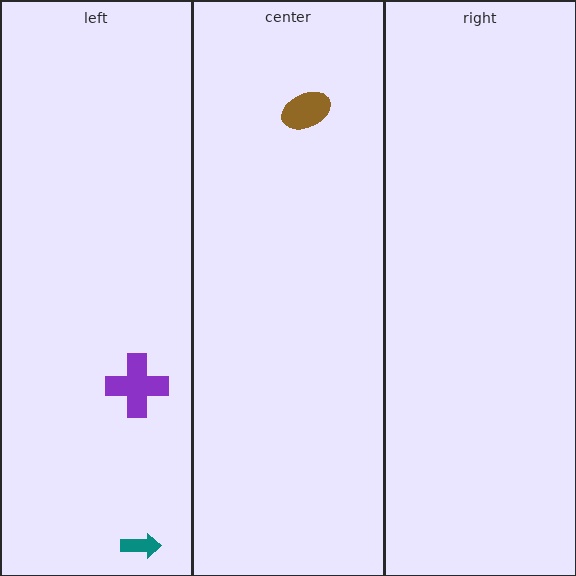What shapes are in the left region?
The purple cross, the teal arrow.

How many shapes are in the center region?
1.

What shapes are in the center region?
The brown ellipse.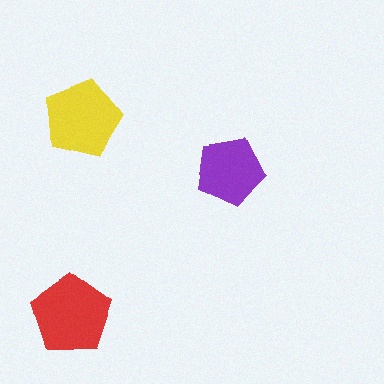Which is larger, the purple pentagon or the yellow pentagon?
The yellow one.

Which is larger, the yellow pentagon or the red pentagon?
The red one.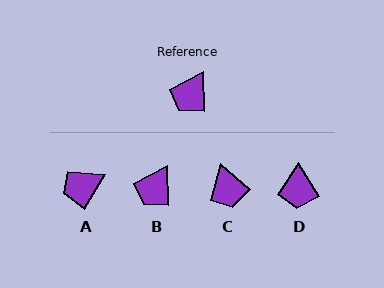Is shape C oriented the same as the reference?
No, it is off by about 48 degrees.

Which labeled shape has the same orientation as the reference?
B.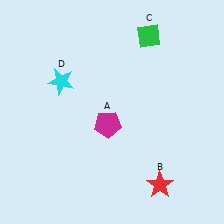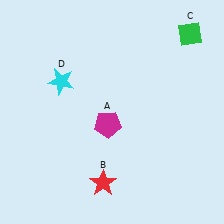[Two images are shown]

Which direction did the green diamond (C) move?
The green diamond (C) moved right.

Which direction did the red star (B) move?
The red star (B) moved left.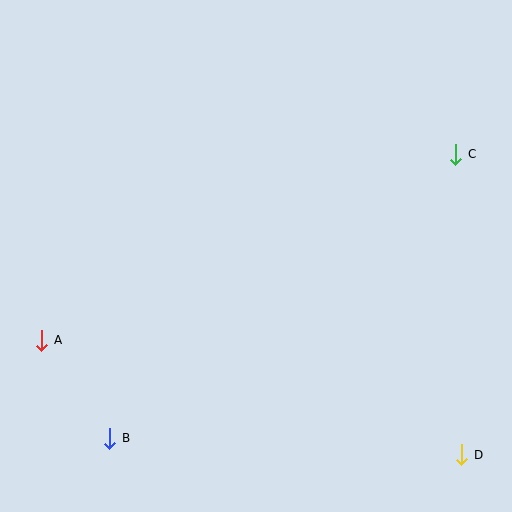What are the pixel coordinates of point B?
Point B is at (110, 438).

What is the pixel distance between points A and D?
The distance between A and D is 435 pixels.